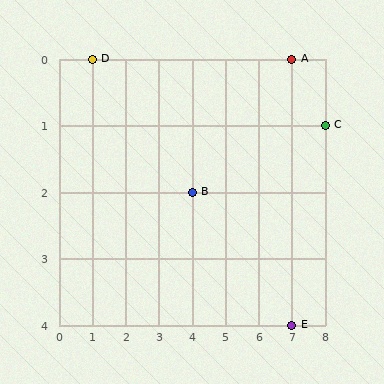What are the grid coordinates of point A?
Point A is at grid coordinates (7, 0).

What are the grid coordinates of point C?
Point C is at grid coordinates (8, 1).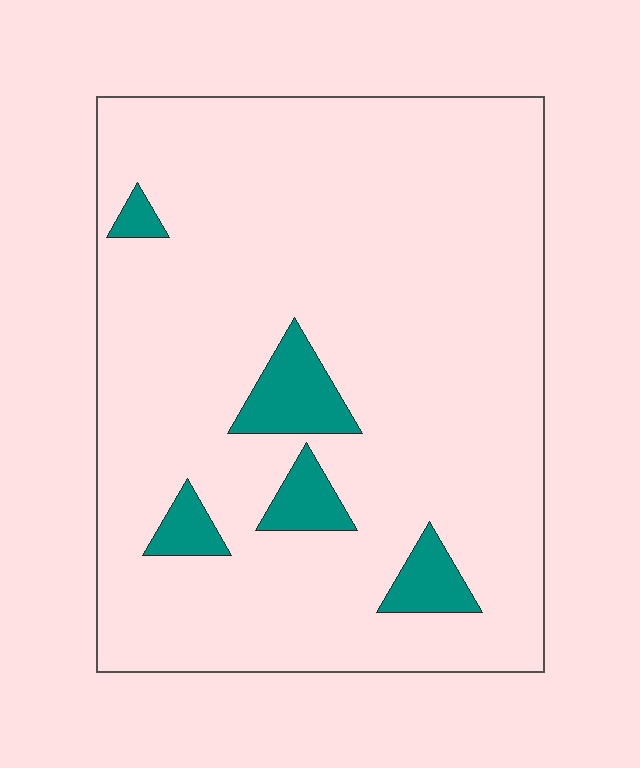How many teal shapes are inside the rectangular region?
5.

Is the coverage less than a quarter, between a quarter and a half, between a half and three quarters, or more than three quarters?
Less than a quarter.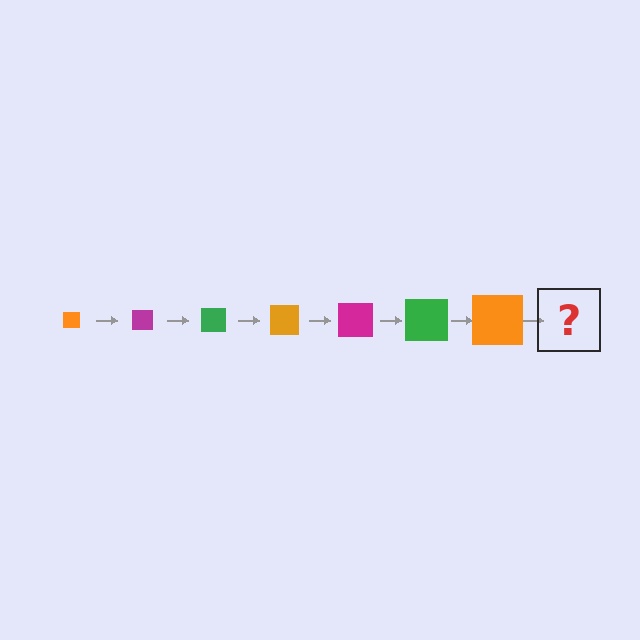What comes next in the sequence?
The next element should be a magenta square, larger than the previous one.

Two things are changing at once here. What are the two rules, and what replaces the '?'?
The two rules are that the square grows larger each step and the color cycles through orange, magenta, and green. The '?' should be a magenta square, larger than the previous one.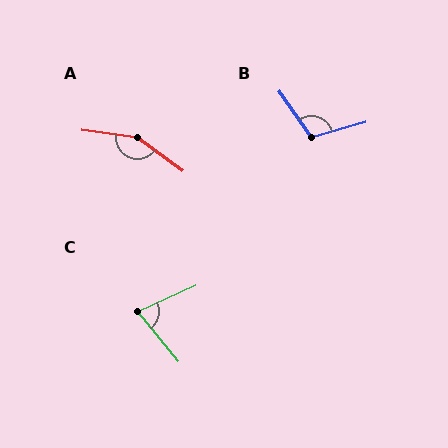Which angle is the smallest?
C, at approximately 75 degrees.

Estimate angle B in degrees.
Approximately 109 degrees.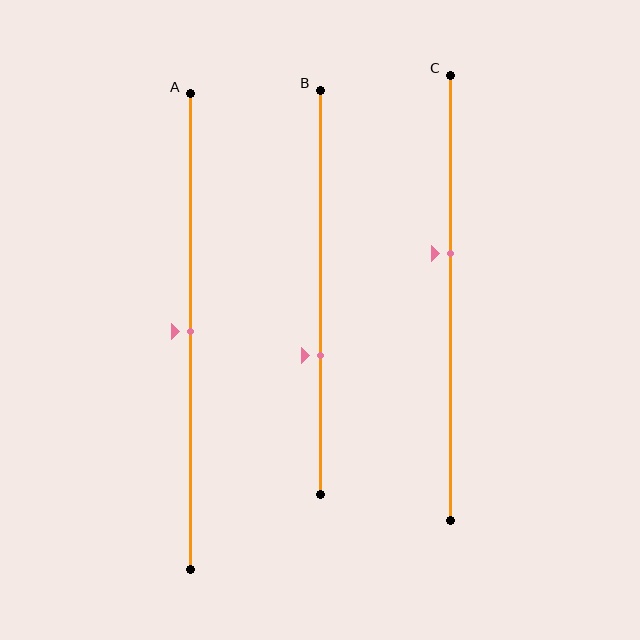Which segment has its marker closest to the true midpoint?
Segment A has its marker closest to the true midpoint.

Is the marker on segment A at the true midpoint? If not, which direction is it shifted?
Yes, the marker on segment A is at the true midpoint.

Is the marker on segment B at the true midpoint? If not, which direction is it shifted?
No, the marker on segment B is shifted downward by about 16% of the segment length.